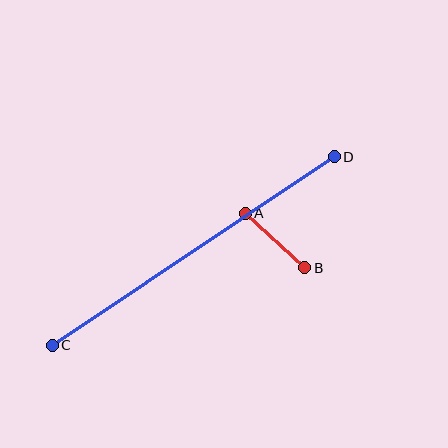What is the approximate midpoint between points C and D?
The midpoint is at approximately (193, 251) pixels.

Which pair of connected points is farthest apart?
Points C and D are farthest apart.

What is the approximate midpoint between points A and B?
The midpoint is at approximately (275, 241) pixels.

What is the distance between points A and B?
The distance is approximately 81 pixels.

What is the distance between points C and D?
The distance is approximately 339 pixels.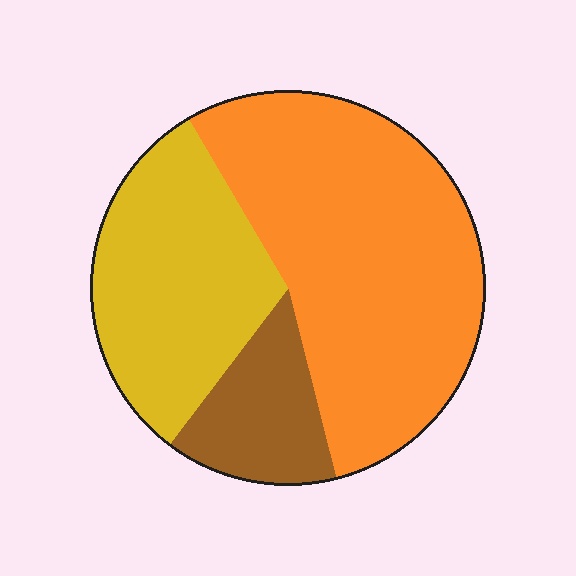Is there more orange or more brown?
Orange.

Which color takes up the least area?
Brown, at roughly 15%.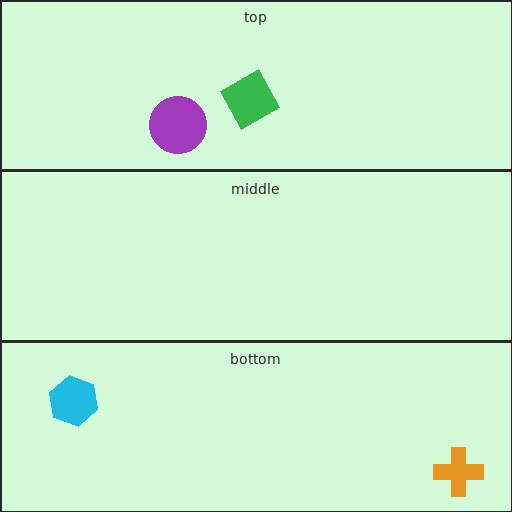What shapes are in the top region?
The green square, the purple circle.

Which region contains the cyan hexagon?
The bottom region.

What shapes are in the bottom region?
The cyan hexagon, the orange cross.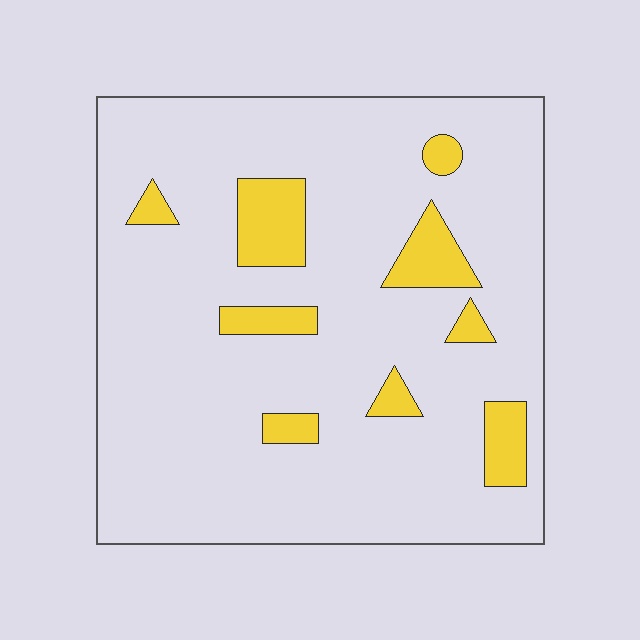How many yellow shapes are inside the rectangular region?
9.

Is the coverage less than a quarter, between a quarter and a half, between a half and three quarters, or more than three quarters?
Less than a quarter.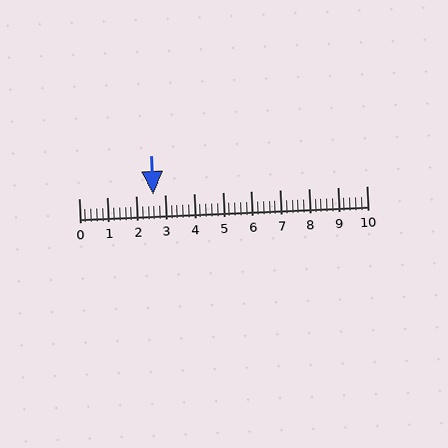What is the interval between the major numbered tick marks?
The major tick marks are spaced 1 units apart.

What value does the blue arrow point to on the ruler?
The blue arrow points to approximately 2.6.